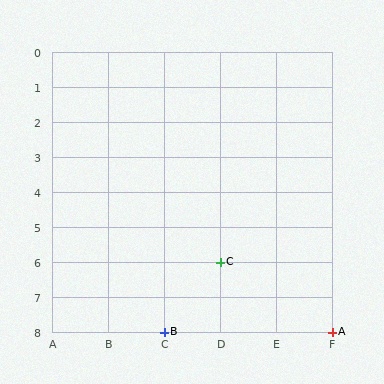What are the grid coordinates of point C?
Point C is at grid coordinates (D, 6).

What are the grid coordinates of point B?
Point B is at grid coordinates (C, 8).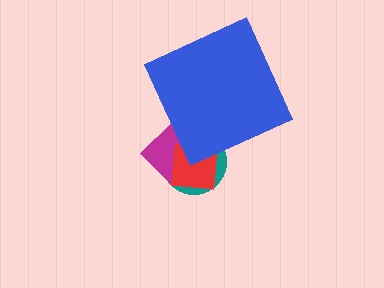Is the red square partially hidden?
Yes, the red square is partially hidden behind the blue diamond.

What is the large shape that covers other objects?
A blue diamond.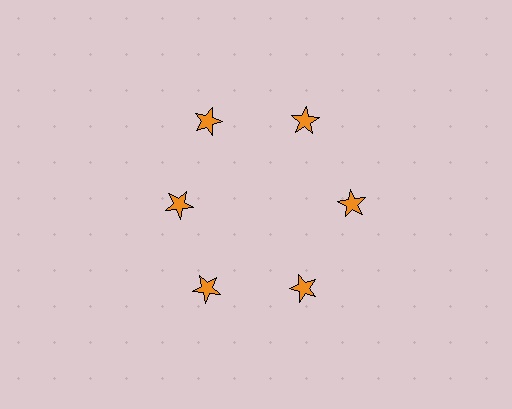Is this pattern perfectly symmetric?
No. The 6 orange stars are arranged in a ring, but one element near the 9 o'clock position is pulled inward toward the center, breaking the 6-fold rotational symmetry.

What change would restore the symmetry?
The symmetry would be restored by moving it outward, back onto the ring so that all 6 stars sit at equal angles and equal distance from the center.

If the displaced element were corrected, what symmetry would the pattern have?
It would have 6-fold rotational symmetry — the pattern would map onto itself every 60 degrees.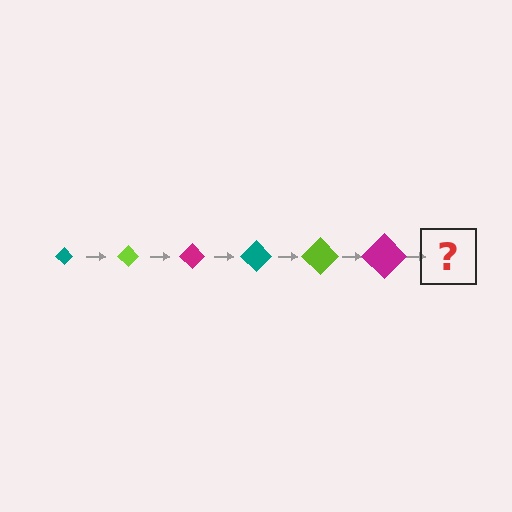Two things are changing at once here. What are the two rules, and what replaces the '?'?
The two rules are that the diamond grows larger each step and the color cycles through teal, lime, and magenta. The '?' should be a teal diamond, larger than the previous one.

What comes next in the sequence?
The next element should be a teal diamond, larger than the previous one.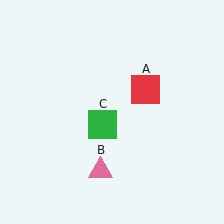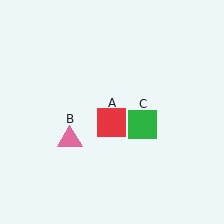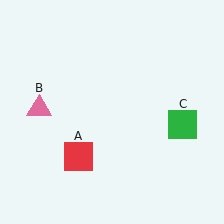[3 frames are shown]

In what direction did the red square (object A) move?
The red square (object A) moved down and to the left.